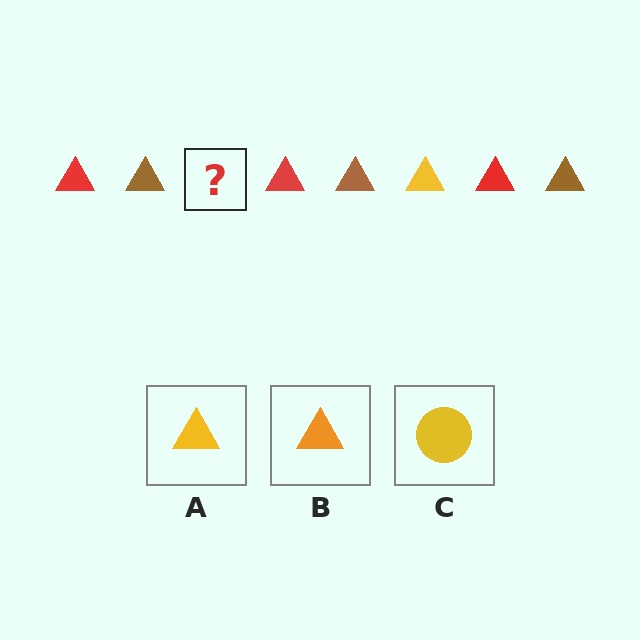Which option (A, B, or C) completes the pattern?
A.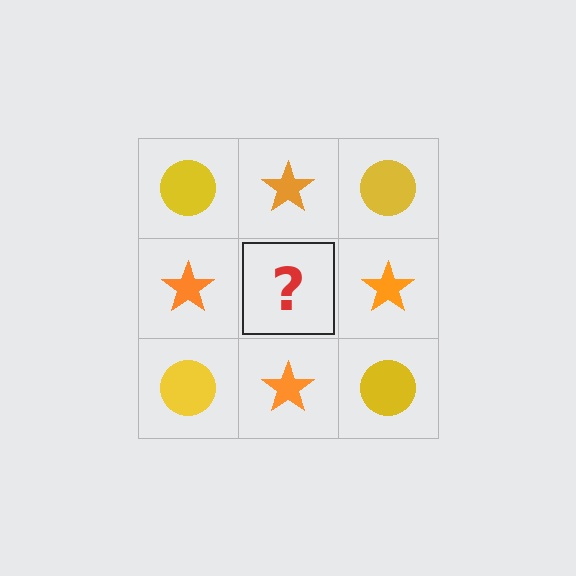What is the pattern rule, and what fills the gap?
The rule is that it alternates yellow circle and orange star in a checkerboard pattern. The gap should be filled with a yellow circle.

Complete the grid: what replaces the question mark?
The question mark should be replaced with a yellow circle.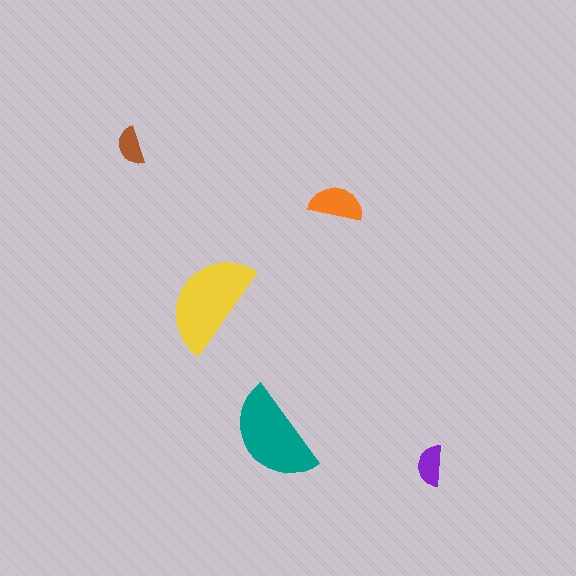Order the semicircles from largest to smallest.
the yellow one, the teal one, the orange one, the purple one, the brown one.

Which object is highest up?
The brown semicircle is topmost.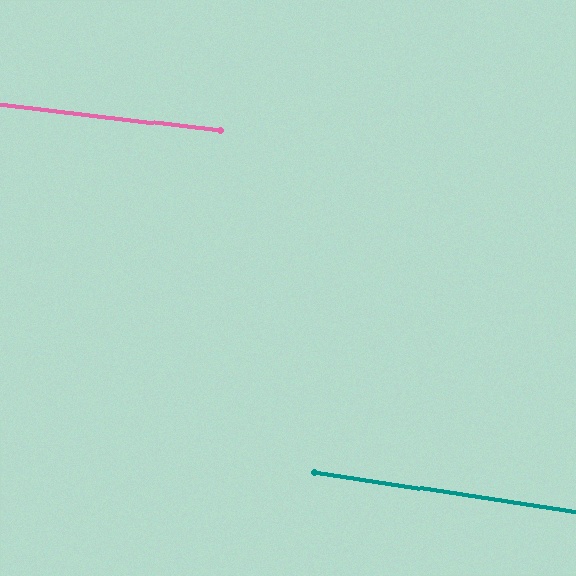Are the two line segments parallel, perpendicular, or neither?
Parallel — their directions differ by only 1.9°.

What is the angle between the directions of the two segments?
Approximately 2 degrees.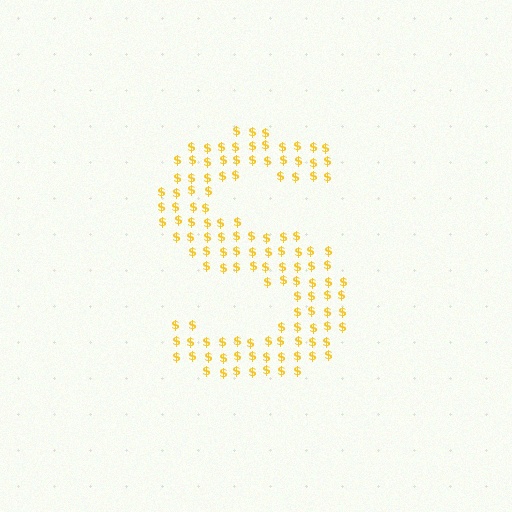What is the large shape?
The large shape is the letter S.